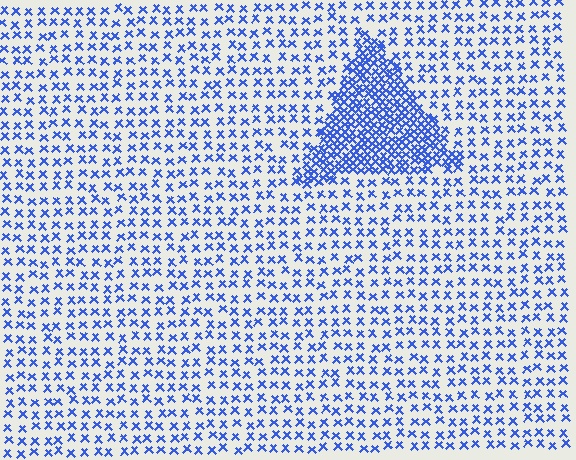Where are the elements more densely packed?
The elements are more densely packed inside the triangle boundary.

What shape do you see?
I see a triangle.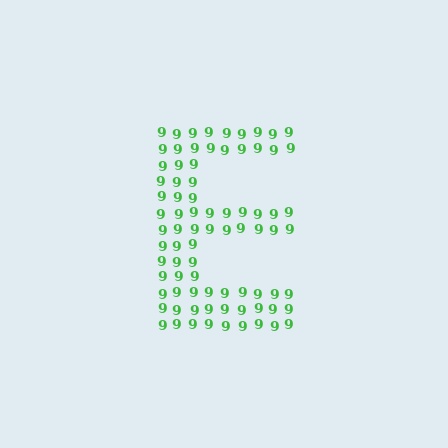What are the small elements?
The small elements are digit 9's.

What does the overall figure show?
The overall figure shows the letter E.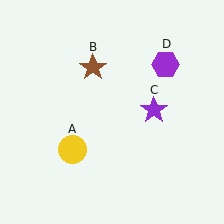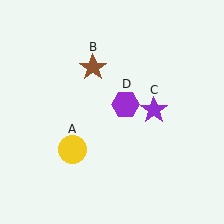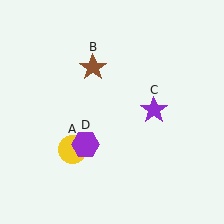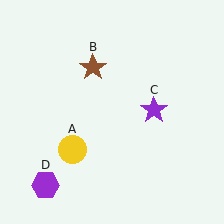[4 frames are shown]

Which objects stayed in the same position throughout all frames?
Yellow circle (object A) and brown star (object B) and purple star (object C) remained stationary.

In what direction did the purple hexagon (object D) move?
The purple hexagon (object D) moved down and to the left.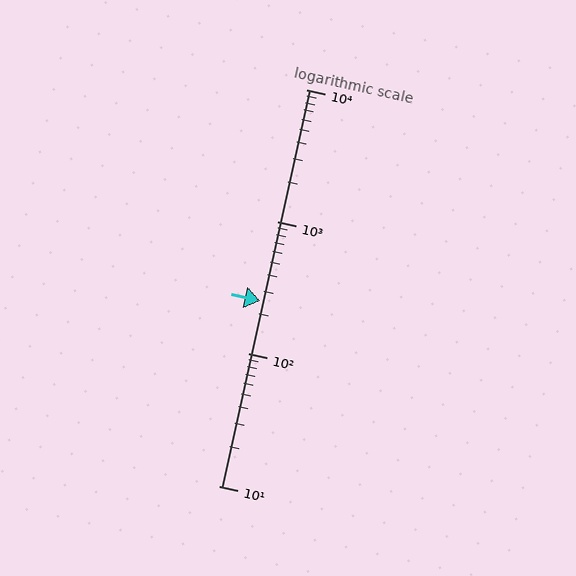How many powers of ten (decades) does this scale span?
The scale spans 3 decades, from 10 to 10000.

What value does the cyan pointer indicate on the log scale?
The pointer indicates approximately 250.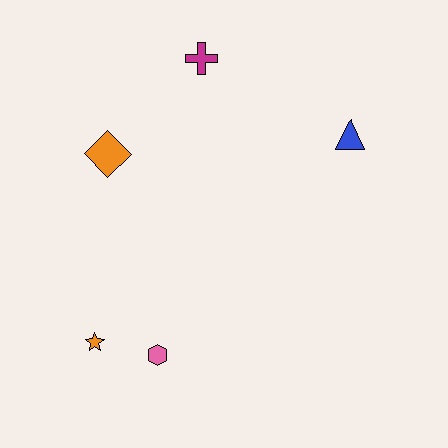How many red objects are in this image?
There are no red objects.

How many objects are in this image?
There are 5 objects.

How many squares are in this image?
There are no squares.